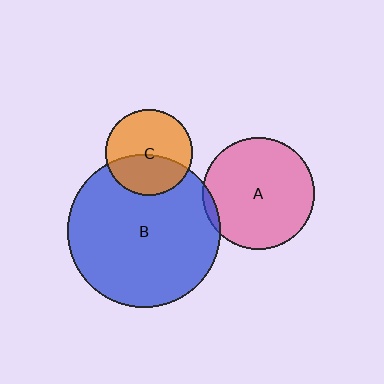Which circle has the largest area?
Circle B (blue).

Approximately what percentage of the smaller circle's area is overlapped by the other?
Approximately 5%.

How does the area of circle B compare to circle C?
Approximately 3.1 times.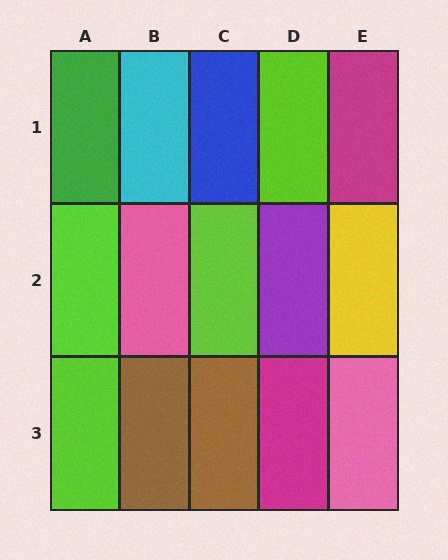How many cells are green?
1 cell is green.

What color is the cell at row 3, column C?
Brown.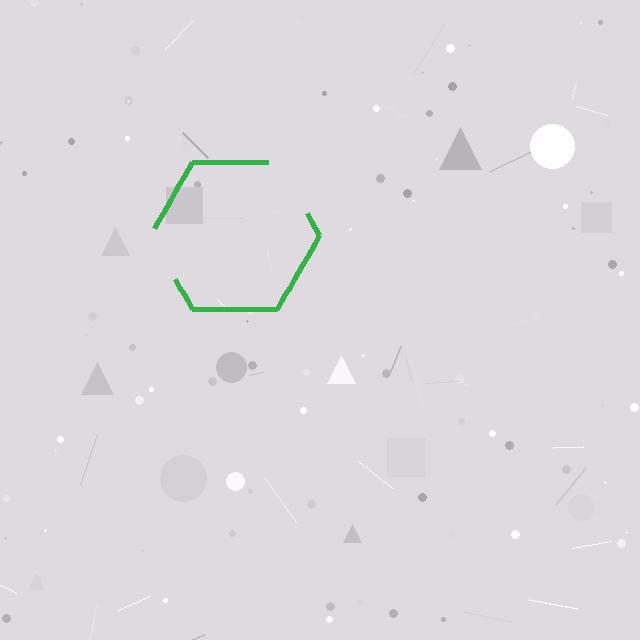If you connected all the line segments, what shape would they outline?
They would outline a hexagon.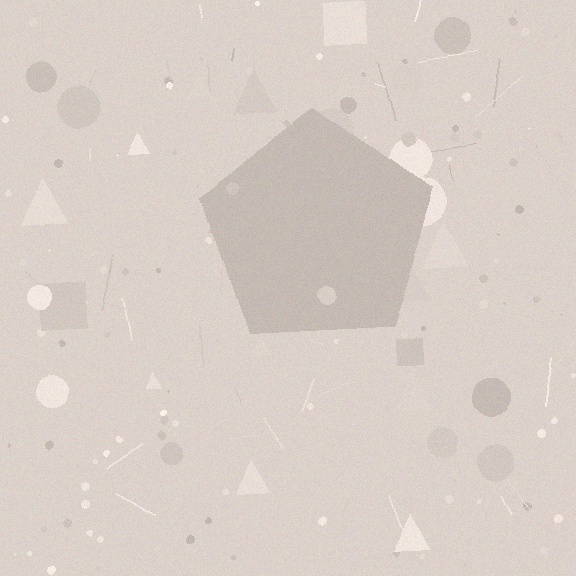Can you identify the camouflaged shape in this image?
The camouflaged shape is a pentagon.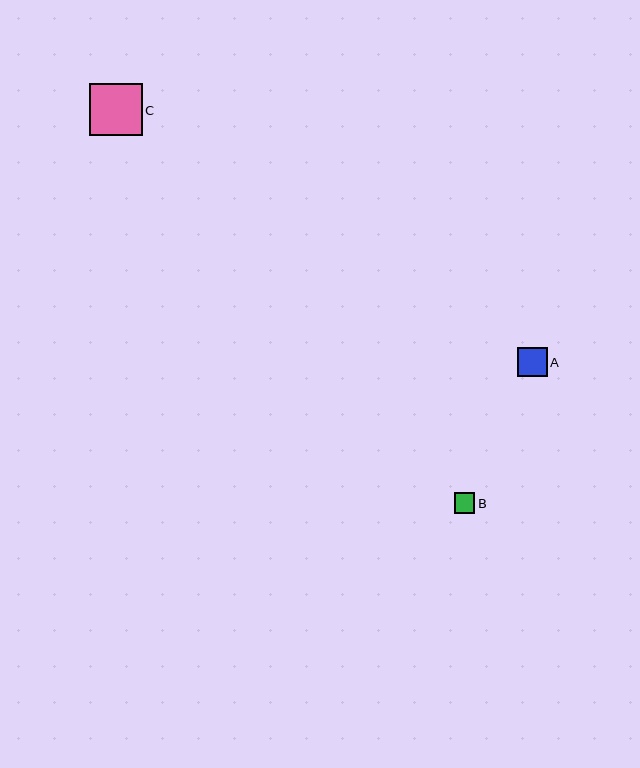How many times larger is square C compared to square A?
Square C is approximately 1.8 times the size of square A.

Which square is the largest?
Square C is the largest with a size of approximately 52 pixels.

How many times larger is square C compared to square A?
Square C is approximately 1.8 times the size of square A.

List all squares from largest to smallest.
From largest to smallest: C, A, B.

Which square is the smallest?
Square B is the smallest with a size of approximately 20 pixels.